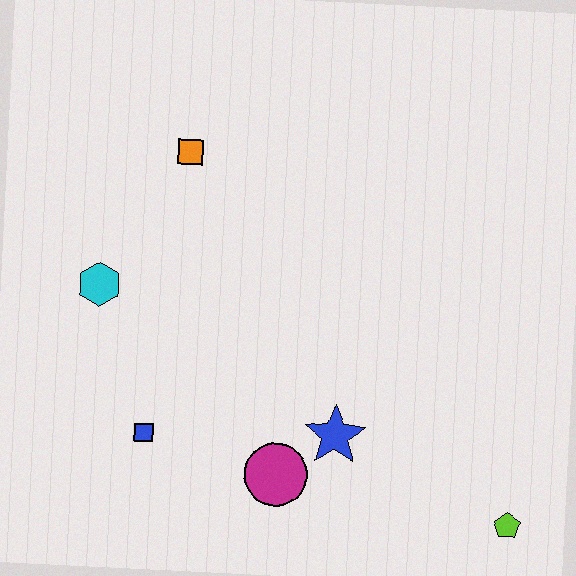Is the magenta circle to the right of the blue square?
Yes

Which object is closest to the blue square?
The magenta circle is closest to the blue square.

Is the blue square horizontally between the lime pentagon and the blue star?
No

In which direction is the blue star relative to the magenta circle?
The blue star is to the right of the magenta circle.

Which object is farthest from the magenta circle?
The orange square is farthest from the magenta circle.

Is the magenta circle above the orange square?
No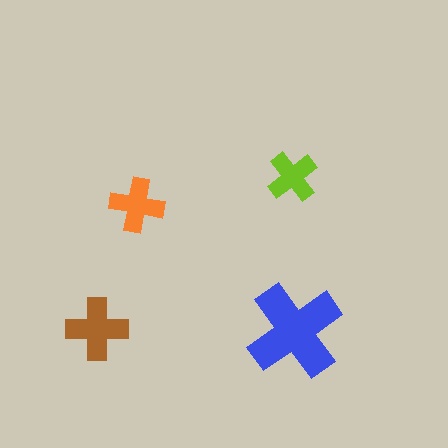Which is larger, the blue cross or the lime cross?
The blue one.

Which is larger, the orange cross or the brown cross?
The brown one.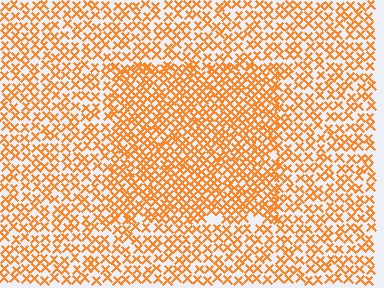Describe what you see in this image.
The image contains small orange elements arranged at two different densities. A rectangle-shaped region is visible where the elements are more densely packed than the surrounding area.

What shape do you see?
I see a rectangle.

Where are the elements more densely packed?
The elements are more densely packed inside the rectangle boundary.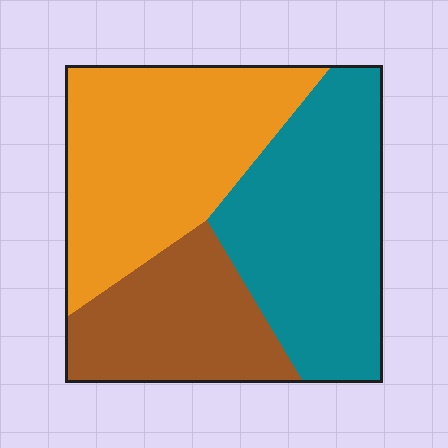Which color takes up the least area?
Brown, at roughly 25%.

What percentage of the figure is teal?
Teal covers roughly 40% of the figure.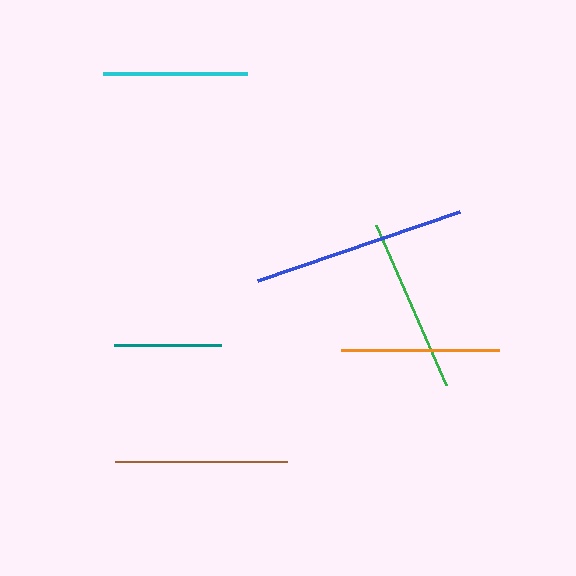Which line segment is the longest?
The blue line is the longest at approximately 213 pixels.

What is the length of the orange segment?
The orange segment is approximately 158 pixels long.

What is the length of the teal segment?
The teal segment is approximately 108 pixels long.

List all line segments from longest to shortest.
From longest to shortest: blue, green, brown, orange, cyan, teal.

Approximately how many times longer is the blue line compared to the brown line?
The blue line is approximately 1.2 times the length of the brown line.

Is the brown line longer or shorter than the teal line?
The brown line is longer than the teal line.